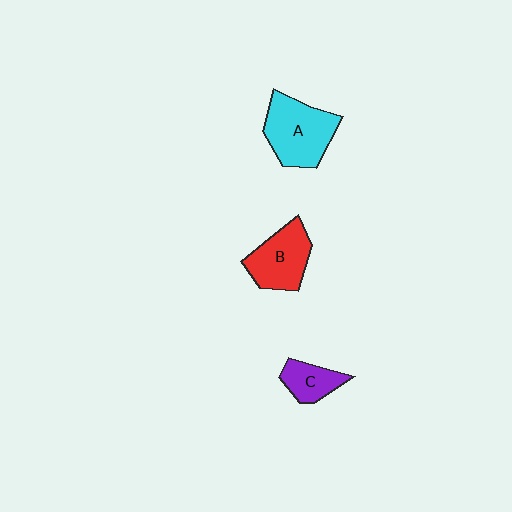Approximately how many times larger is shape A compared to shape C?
Approximately 2.0 times.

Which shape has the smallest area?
Shape C (purple).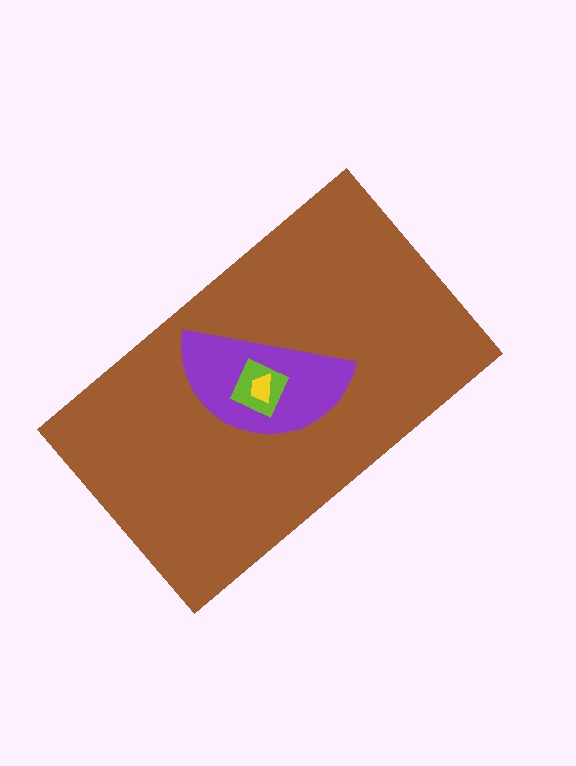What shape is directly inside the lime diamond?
The yellow trapezoid.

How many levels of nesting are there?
4.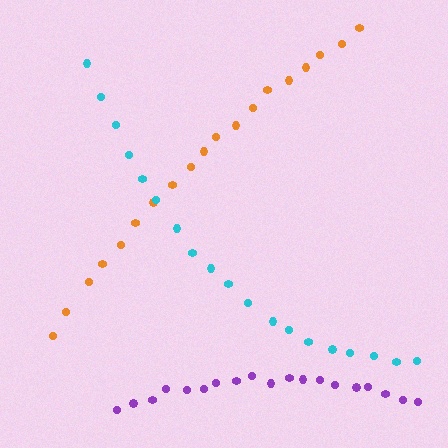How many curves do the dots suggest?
There are 3 distinct paths.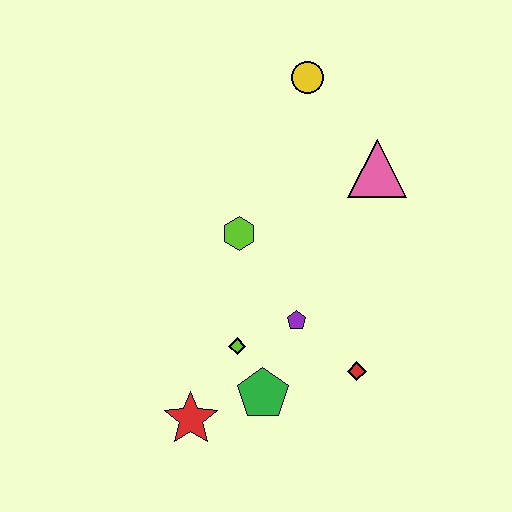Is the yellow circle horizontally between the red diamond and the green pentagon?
Yes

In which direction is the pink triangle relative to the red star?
The pink triangle is above the red star.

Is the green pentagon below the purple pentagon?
Yes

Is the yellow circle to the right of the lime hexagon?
Yes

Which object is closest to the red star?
The green pentagon is closest to the red star.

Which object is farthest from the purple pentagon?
The yellow circle is farthest from the purple pentagon.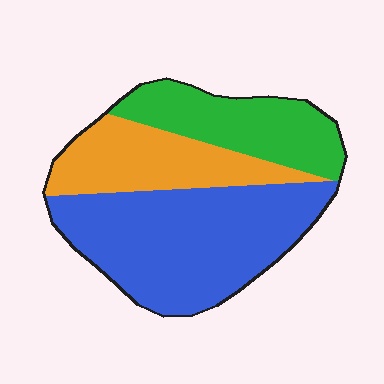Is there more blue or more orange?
Blue.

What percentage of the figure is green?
Green covers 25% of the figure.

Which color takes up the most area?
Blue, at roughly 50%.